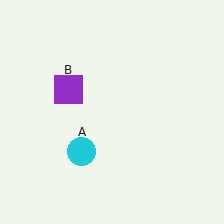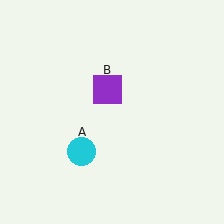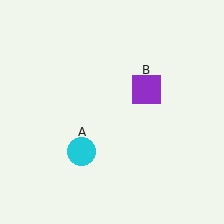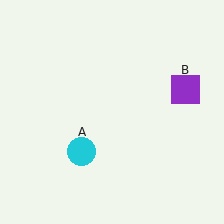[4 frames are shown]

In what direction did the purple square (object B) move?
The purple square (object B) moved right.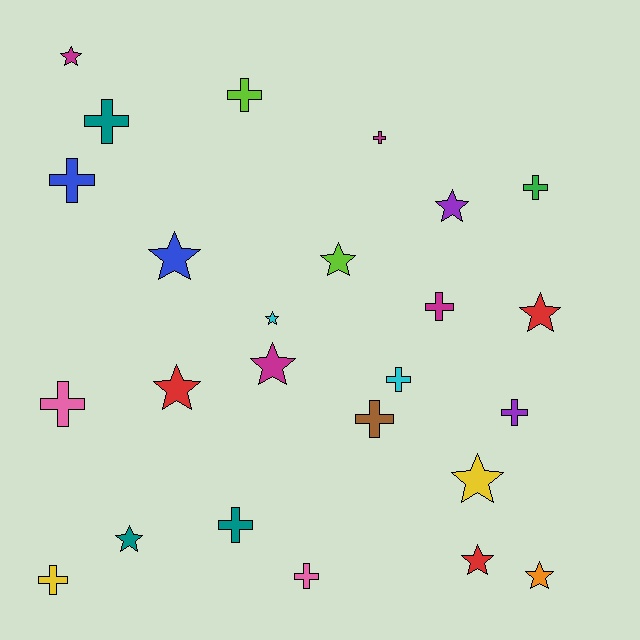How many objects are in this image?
There are 25 objects.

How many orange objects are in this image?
There is 1 orange object.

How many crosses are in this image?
There are 13 crosses.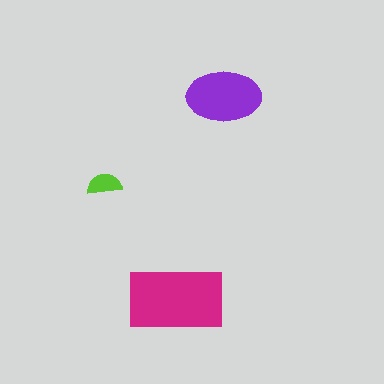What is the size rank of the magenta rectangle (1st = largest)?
1st.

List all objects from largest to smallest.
The magenta rectangle, the purple ellipse, the lime semicircle.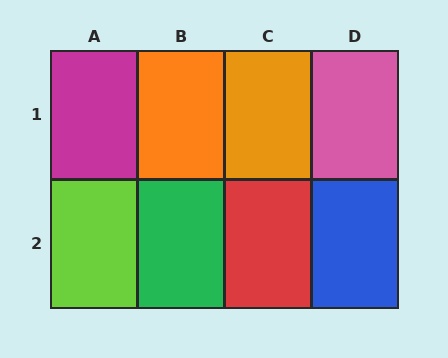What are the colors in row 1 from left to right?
Magenta, orange, orange, pink.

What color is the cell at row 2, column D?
Blue.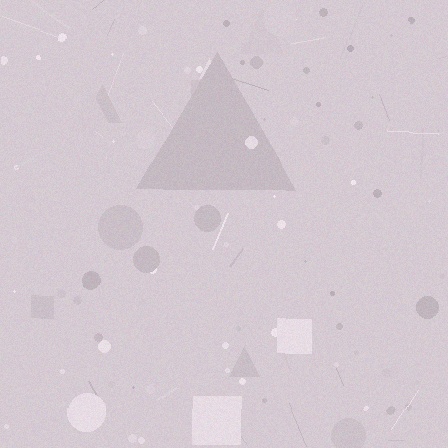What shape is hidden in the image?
A triangle is hidden in the image.